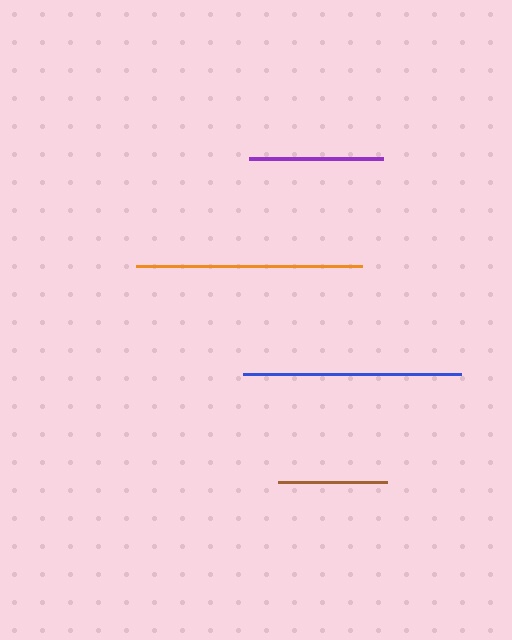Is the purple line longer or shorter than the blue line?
The blue line is longer than the purple line.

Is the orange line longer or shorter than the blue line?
The orange line is longer than the blue line.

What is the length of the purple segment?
The purple segment is approximately 135 pixels long.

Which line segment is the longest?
The orange line is the longest at approximately 226 pixels.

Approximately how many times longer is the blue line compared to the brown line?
The blue line is approximately 2.0 times the length of the brown line.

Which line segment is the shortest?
The brown line is the shortest at approximately 109 pixels.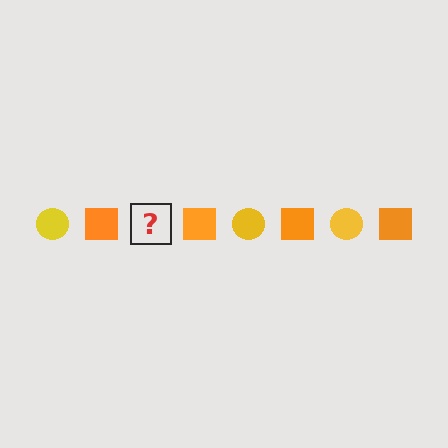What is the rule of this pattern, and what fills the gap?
The rule is that the pattern alternates between yellow circle and orange square. The gap should be filled with a yellow circle.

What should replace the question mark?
The question mark should be replaced with a yellow circle.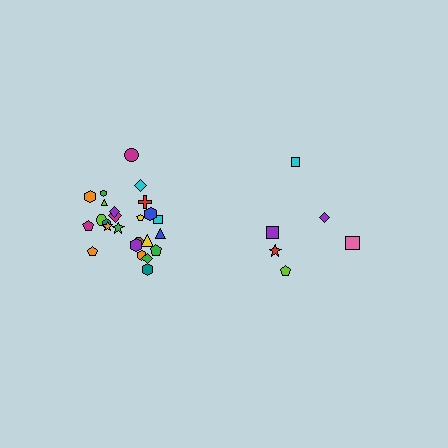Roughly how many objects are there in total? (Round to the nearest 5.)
Roughly 30 objects in total.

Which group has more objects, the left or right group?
The left group.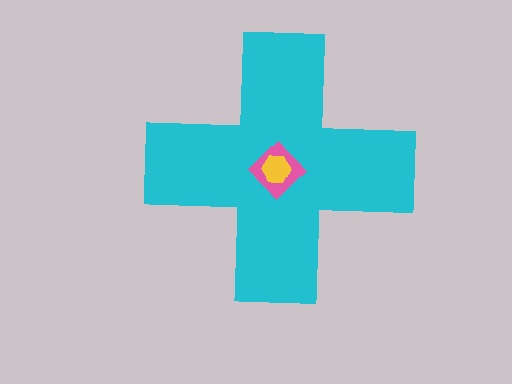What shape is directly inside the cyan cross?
The pink diamond.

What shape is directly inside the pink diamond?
The yellow hexagon.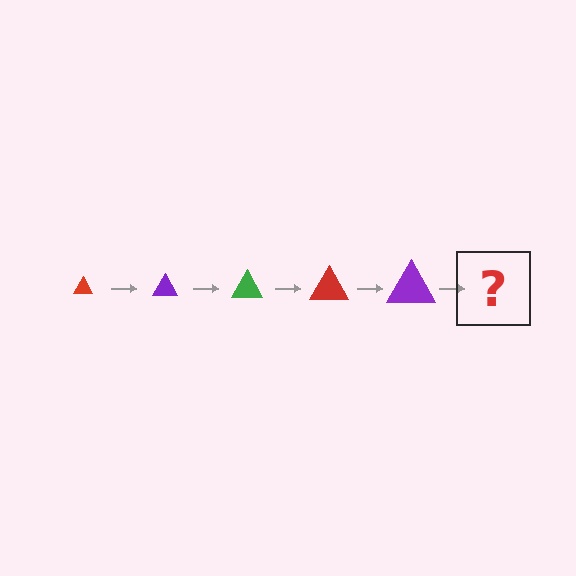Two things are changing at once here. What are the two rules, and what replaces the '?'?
The two rules are that the triangle grows larger each step and the color cycles through red, purple, and green. The '?' should be a green triangle, larger than the previous one.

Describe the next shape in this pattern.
It should be a green triangle, larger than the previous one.